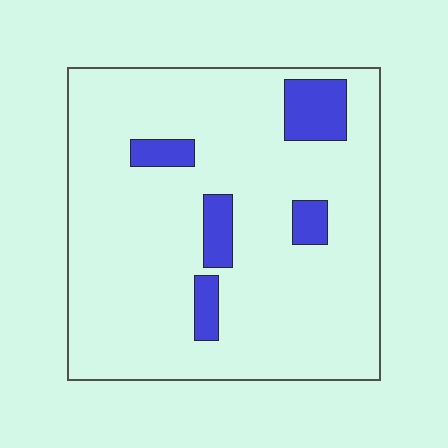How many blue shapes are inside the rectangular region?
5.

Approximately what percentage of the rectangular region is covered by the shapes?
Approximately 10%.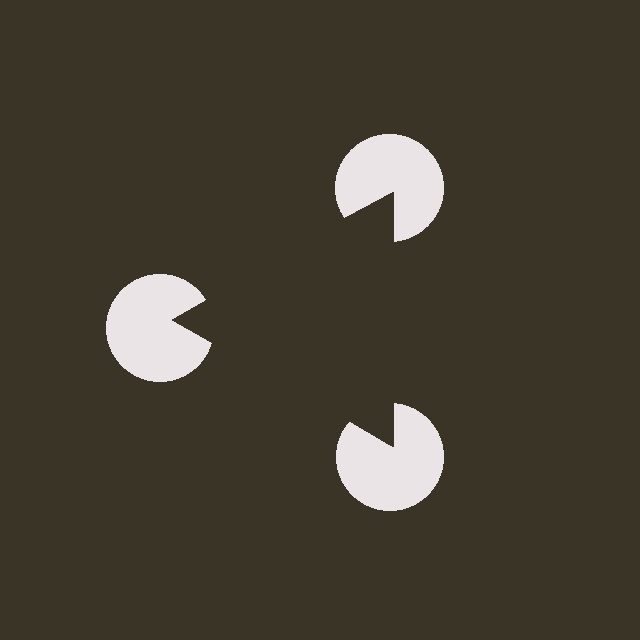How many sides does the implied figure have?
3 sides.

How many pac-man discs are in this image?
There are 3 — one at each vertex of the illusory triangle.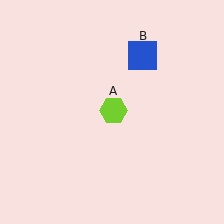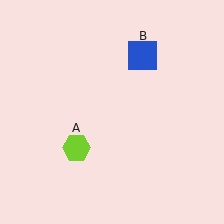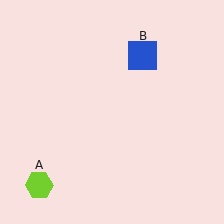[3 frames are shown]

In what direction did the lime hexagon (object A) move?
The lime hexagon (object A) moved down and to the left.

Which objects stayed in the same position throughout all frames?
Blue square (object B) remained stationary.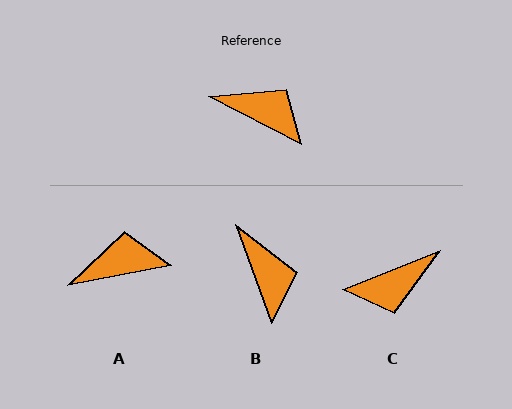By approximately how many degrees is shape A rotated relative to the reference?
Approximately 38 degrees counter-clockwise.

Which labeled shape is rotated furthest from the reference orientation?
C, about 131 degrees away.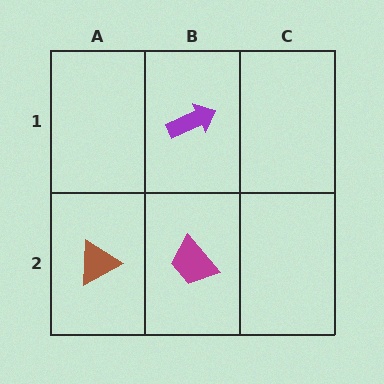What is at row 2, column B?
A magenta trapezoid.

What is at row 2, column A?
A brown triangle.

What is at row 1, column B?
A purple arrow.